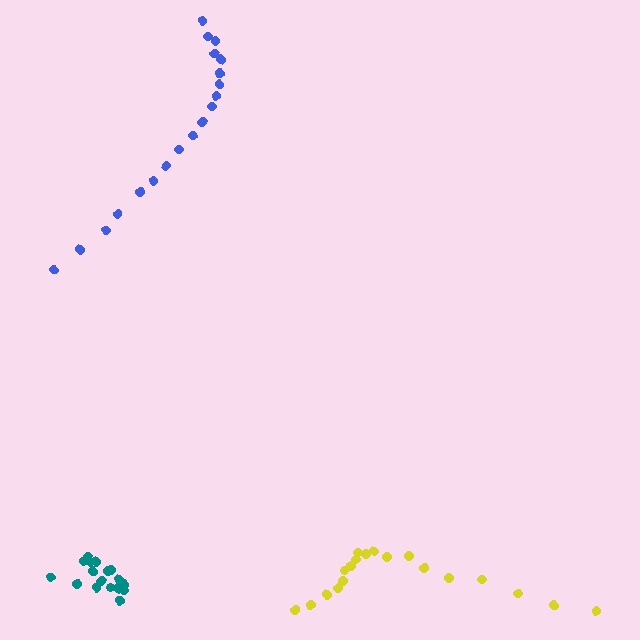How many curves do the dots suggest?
There are 3 distinct paths.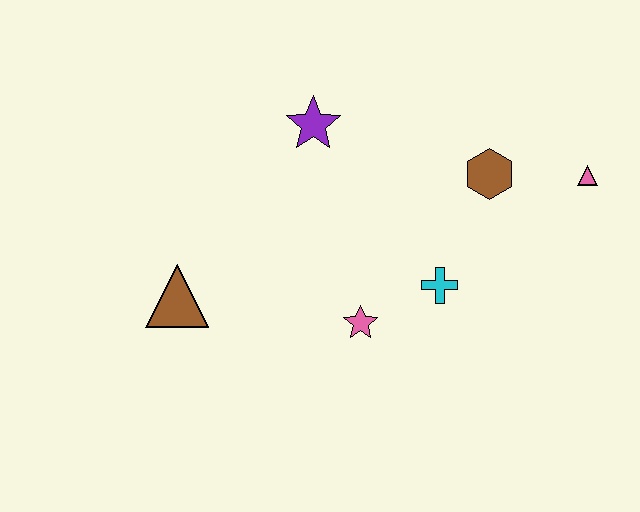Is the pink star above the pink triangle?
No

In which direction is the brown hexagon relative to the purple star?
The brown hexagon is to the right of the purple star.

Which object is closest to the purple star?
The brown hexagon is closest to the purple star.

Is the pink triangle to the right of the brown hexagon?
Yes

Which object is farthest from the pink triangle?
The brown triangle is farthest from the pink triangle.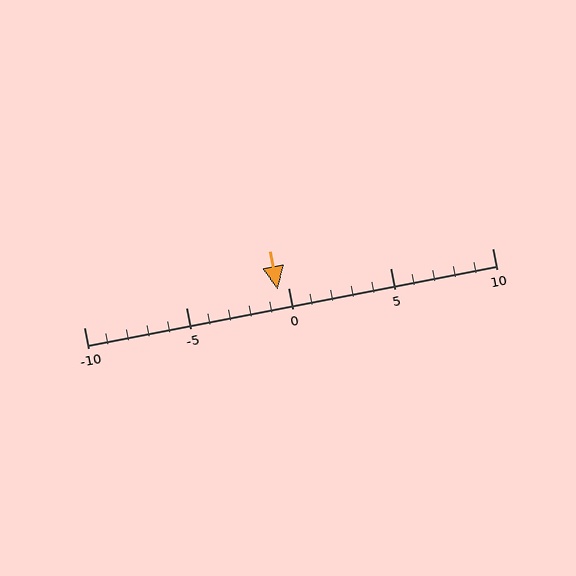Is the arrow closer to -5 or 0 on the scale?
The arrow is closer to 0.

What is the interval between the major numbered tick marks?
The major tick marks are spaced 5 units apart.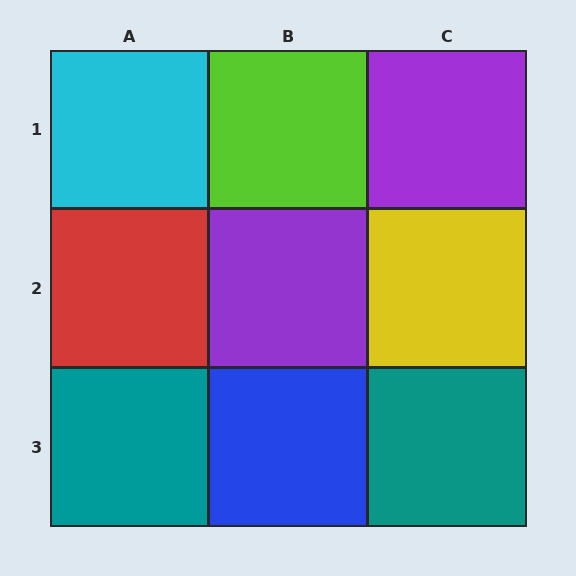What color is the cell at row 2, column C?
Yellow.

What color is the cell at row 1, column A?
Cyan.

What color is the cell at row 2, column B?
Purple.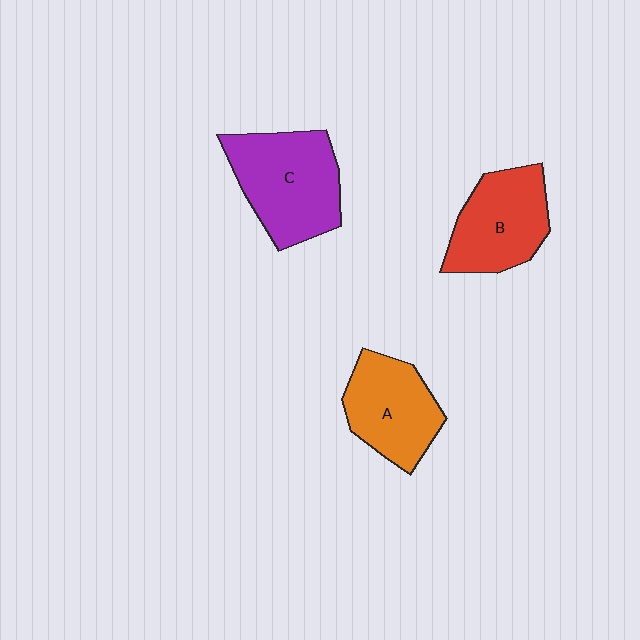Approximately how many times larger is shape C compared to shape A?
Approximately 1.3 times.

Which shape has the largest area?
Shape C (purple).